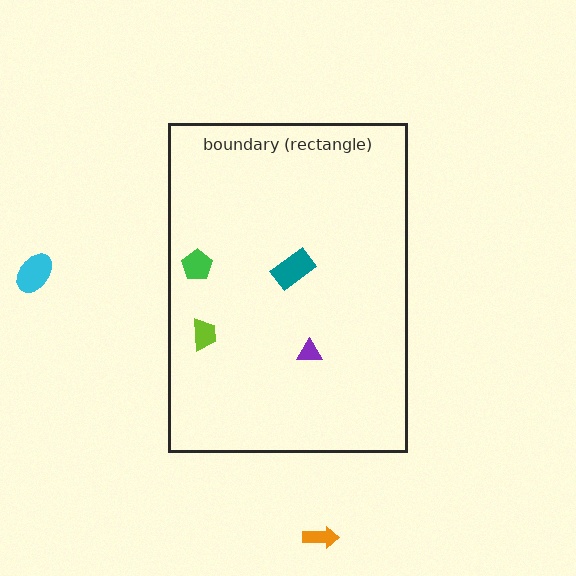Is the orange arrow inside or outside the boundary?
Outside.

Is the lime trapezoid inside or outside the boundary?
Inside.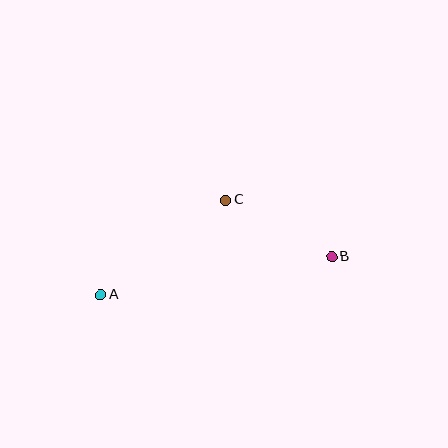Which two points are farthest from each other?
Points A and B are farthest from each other.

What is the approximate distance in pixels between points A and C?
The distance between A and C is approximately 156 pixels.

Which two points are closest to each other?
Points B and C are closest to each other.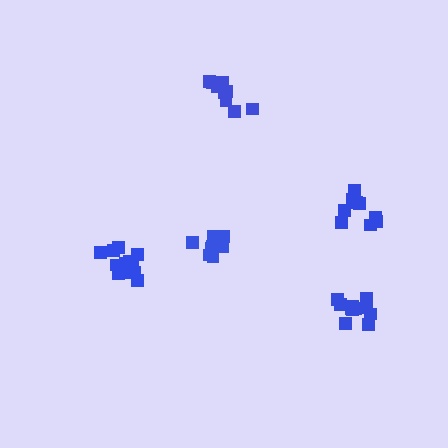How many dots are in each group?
Group 1: 10 dots, Group 2: 10 dots, Group 3: 9 dots, Group 4: 14 dots, Group 5: 12 dots (55 total).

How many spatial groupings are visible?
There are 5 spatial groupings.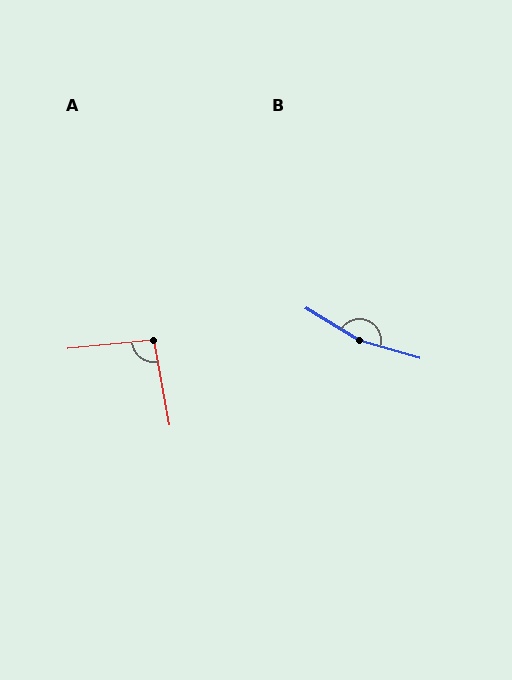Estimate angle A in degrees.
Approximately 94 degrees.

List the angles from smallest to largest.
A (94°), B (165°).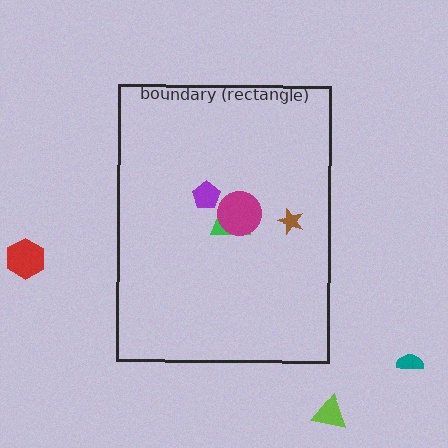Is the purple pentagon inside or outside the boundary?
Inside.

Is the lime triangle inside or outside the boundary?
Outside.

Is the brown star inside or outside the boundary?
Inside.